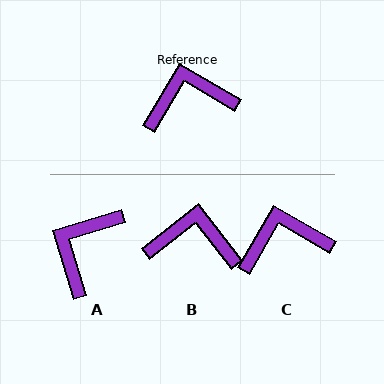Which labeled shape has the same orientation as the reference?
C.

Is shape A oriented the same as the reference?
No, it is off by about 47 degrees.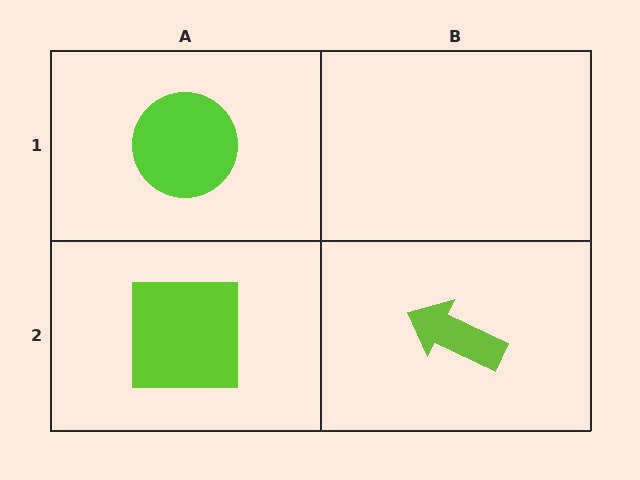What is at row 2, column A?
A lime square.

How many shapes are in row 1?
1 shape.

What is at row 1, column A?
A lime circle.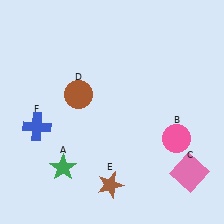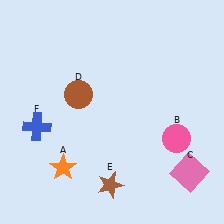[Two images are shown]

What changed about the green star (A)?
In Image 1, A is green. In Image 2, it changed to orange.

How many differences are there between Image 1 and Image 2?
There is 1 difference between the two images.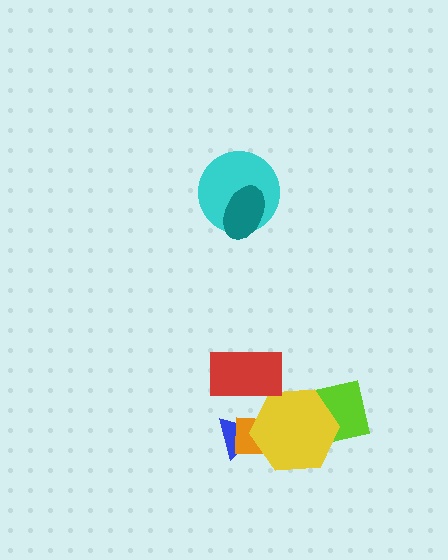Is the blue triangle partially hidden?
Yes, it is partially covered by another shape.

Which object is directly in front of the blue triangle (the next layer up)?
The orange square is directly in front of the blue triangle.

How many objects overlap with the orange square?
2 objects overlap with the orange square.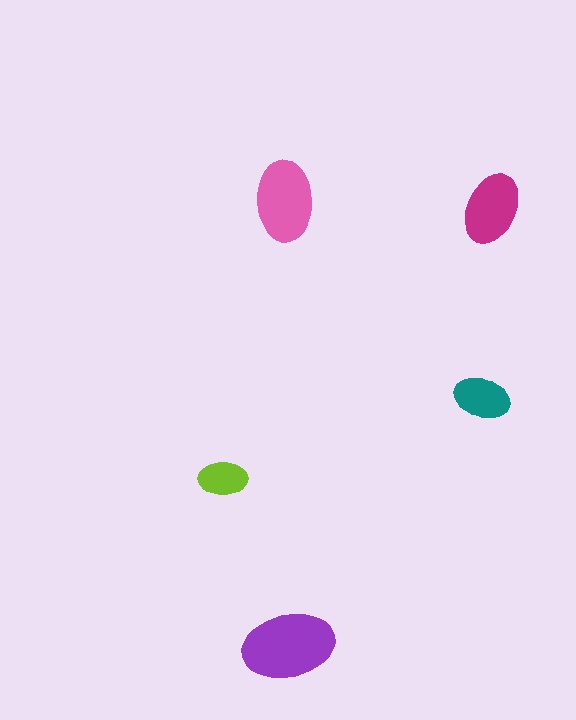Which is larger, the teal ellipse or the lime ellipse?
The teal one.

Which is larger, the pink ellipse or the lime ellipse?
The pink one.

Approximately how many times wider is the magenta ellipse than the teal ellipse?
About 1.5 times wider.